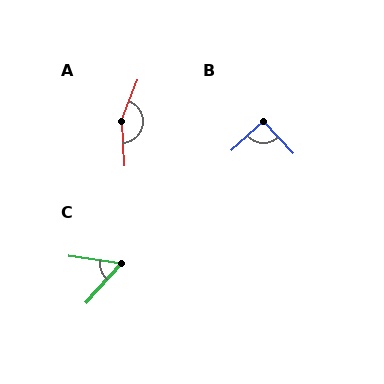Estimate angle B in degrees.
Approximately 91 degrees.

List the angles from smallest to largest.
C (57°), B (91°), A (155°).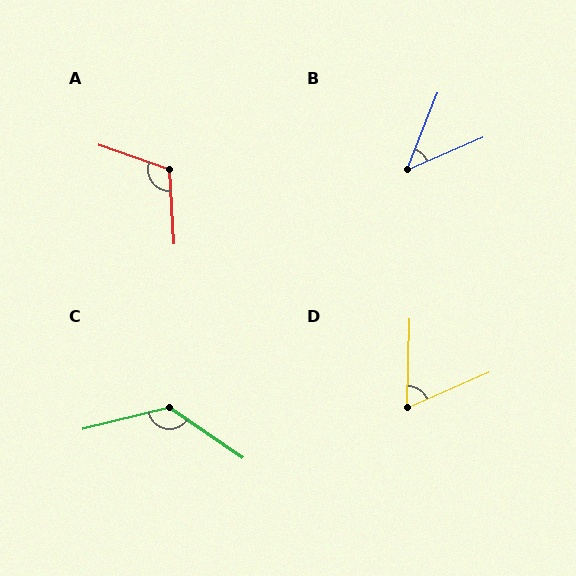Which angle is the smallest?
B, at approximately 45 degrees.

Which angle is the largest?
C, at approximately 132 degrees.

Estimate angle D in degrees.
Approximately 64 degrees.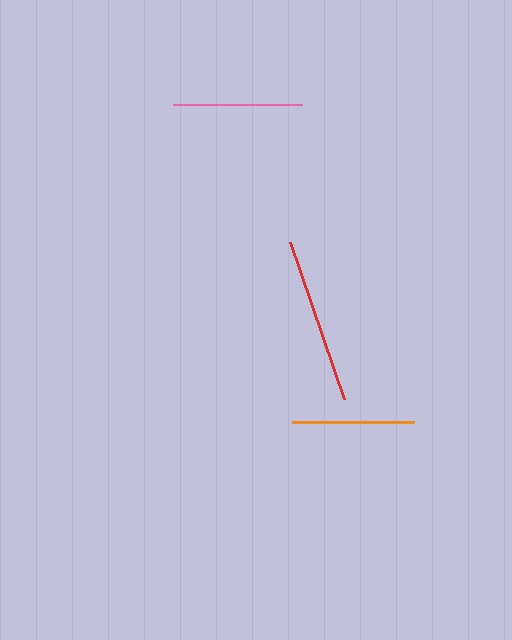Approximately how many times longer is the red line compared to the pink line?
The red line is approximately 1.3 times the length of the pink line.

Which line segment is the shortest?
The orange line is the shortest at approximately 122 pixels.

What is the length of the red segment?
The red segment is approximately 167 pixels long.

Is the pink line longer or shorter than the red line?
The red line is longer than the pink line.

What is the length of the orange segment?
The orange segment is approximately 122 pixels long.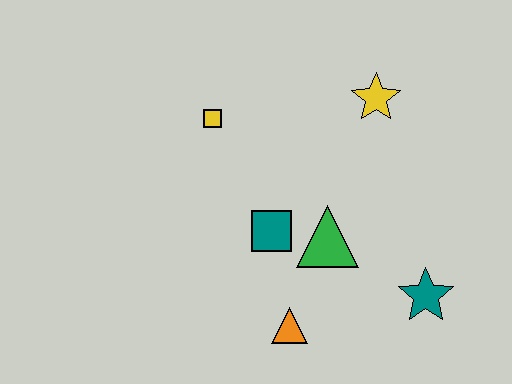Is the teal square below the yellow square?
Yes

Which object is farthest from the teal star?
The yellow square is farthest from the teal star.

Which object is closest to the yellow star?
The green triangle is closest to the yellow star.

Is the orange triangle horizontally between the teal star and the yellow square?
Yes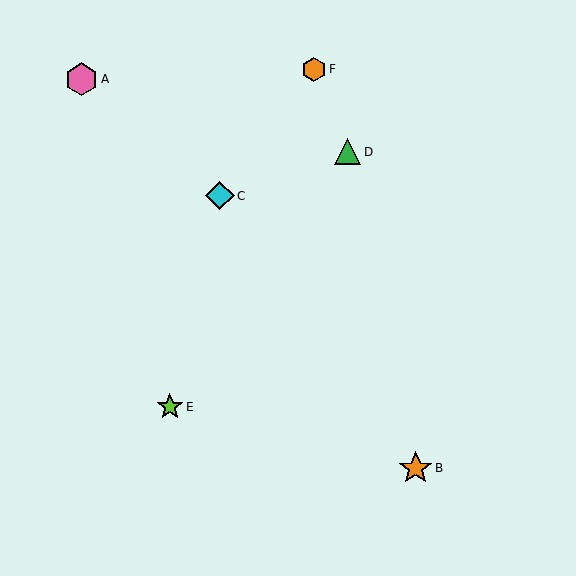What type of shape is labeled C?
Shape C is a cyan diamond.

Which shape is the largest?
The orange star (labeled B) is the largest.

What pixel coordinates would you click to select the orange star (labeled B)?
Click at (416, 468) to select the orange star B.